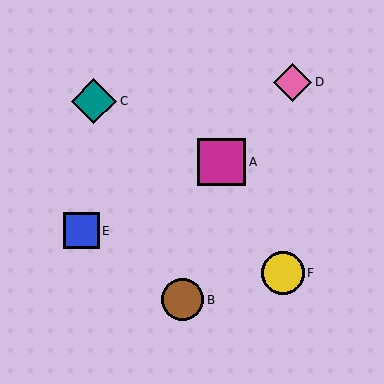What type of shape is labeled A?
Shape A is a magenta square.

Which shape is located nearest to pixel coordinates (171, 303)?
The brown circle (labeled B) at (183, 300) is nearest to that location.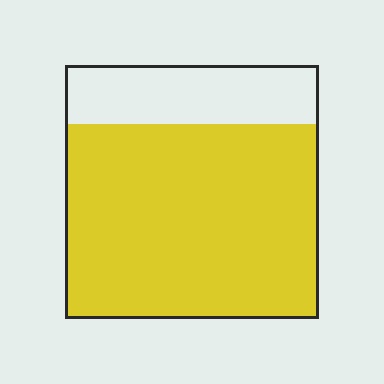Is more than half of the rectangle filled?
Yes.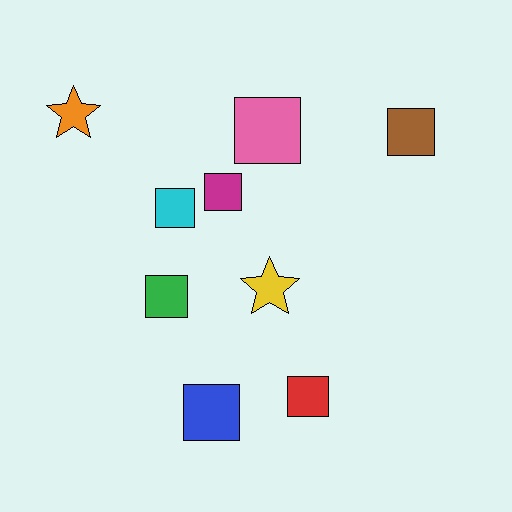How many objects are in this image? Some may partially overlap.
There are 9 objects.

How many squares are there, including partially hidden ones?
There are 7 squares.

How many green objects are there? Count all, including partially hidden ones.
There is 1 green object.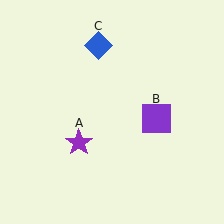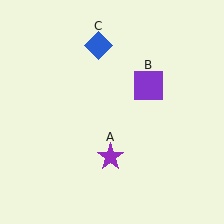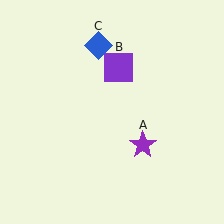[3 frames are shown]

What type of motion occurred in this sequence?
The purple star (object A), purple square (object B) rotated counterclockwise around the center of the scene.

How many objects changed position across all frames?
2 objects changed position: purple star (object A), purple square (object B).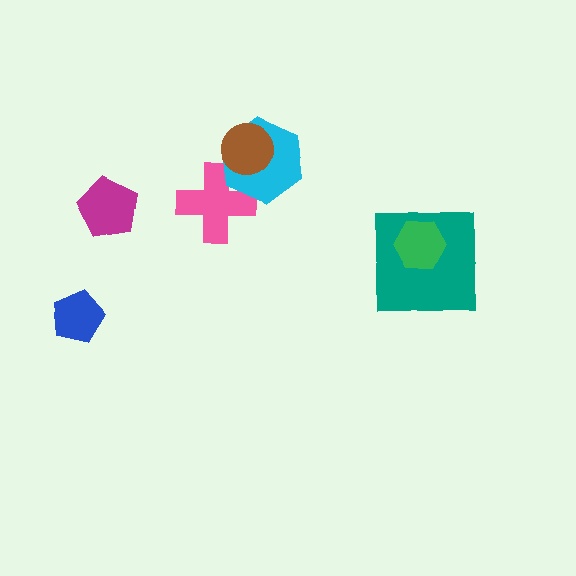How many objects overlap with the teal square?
1 object overlaps with the teal square.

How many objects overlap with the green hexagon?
1 object overlaps with the green hexagon.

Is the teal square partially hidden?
Yes, it is partially covered by another shape.